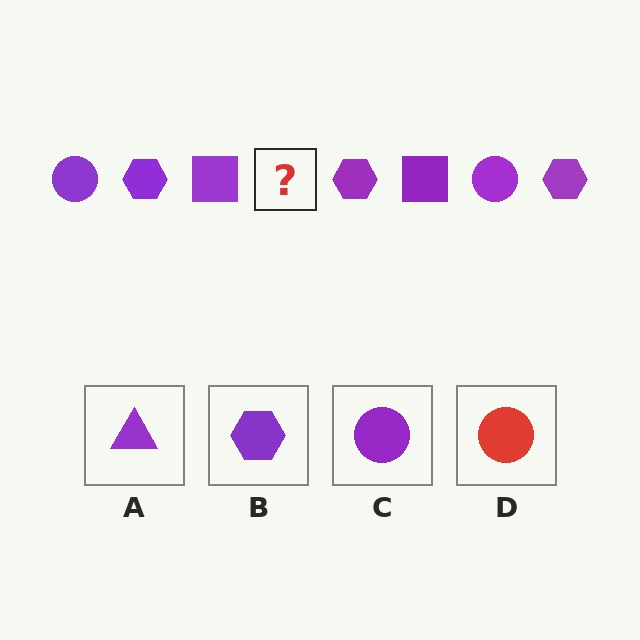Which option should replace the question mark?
Option C.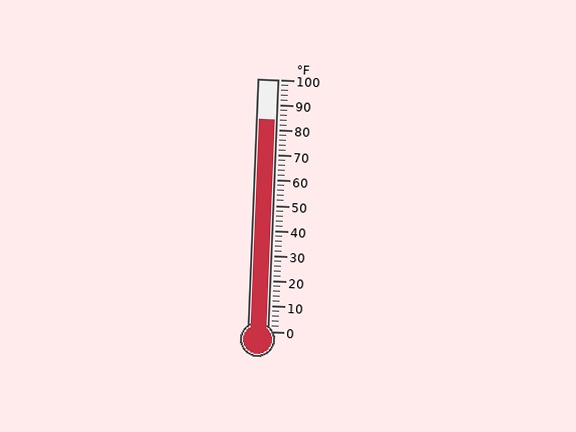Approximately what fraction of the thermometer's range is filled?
The thermometer is filled to approximately 85% of its range.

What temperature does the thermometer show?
The thermometer shows approximately 84°F.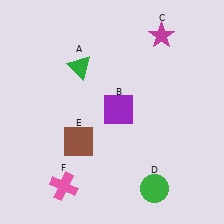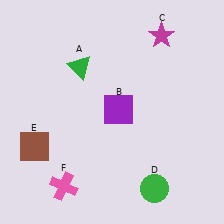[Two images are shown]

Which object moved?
The brown square (E) moved left.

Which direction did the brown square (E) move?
The brown square (E) moved left.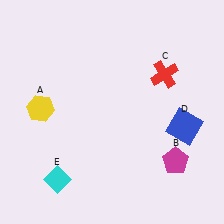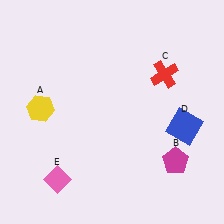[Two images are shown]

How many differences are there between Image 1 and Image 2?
There is 1 difference between the two images.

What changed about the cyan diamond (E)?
In Image 1, E is cyan. In Image 2, it changed to pink.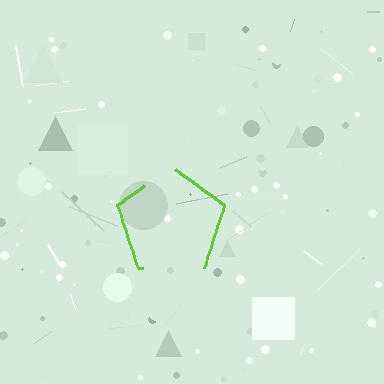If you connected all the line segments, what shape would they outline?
They would outline a pentagon.